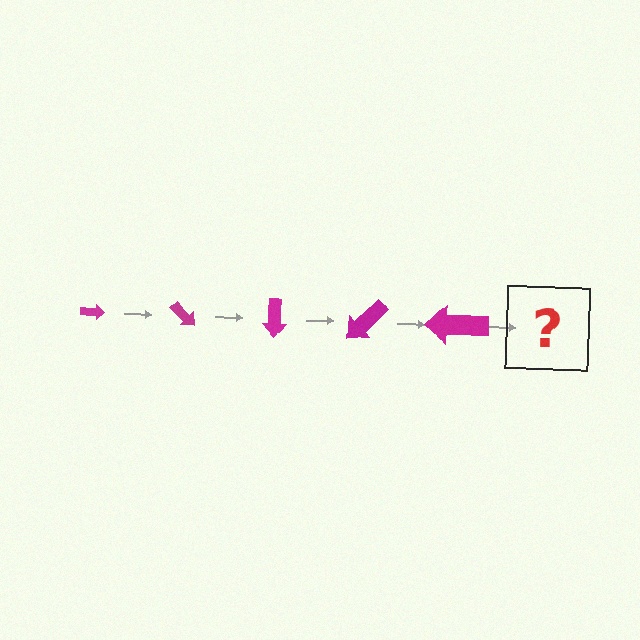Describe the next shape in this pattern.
It should be an arrow, larger than the previous one and rotated 225 degrees from the start.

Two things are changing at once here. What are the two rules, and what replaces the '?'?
The two rules are that the arrow grows larger each step and it rotates 45 degrees each step. The '?' should be an arrow, larger than the previous one and rotated 225 degrees from the start.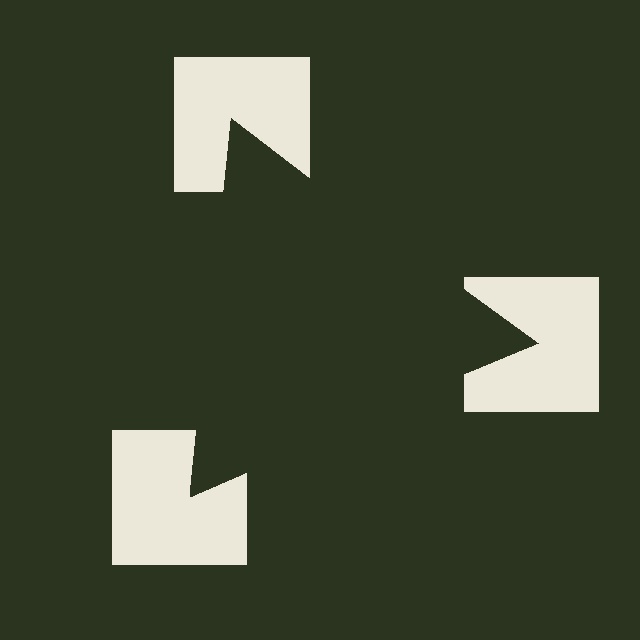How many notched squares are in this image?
There are 3 — one at each vertex of the illusory triangle.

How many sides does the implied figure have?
3 sides.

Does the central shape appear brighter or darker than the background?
It typically appears slightly darker than the background, even though no actual brightness change is drawn.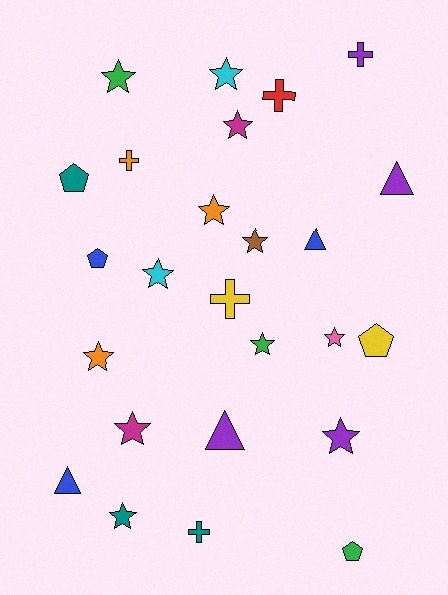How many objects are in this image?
There are 25 objects.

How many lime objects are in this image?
There are no lime objects.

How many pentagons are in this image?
There are 4 pentagons.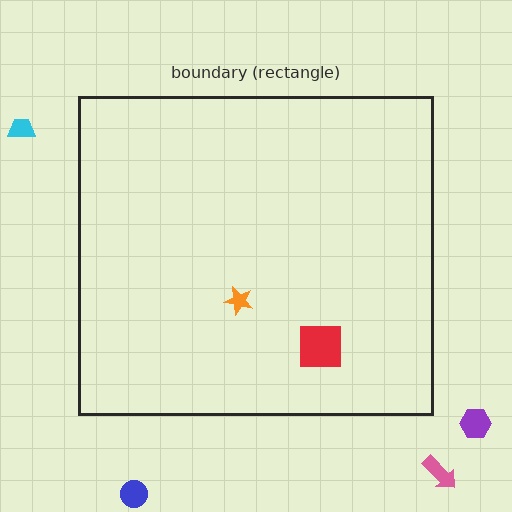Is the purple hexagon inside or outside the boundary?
Outside.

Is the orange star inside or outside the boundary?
Inside.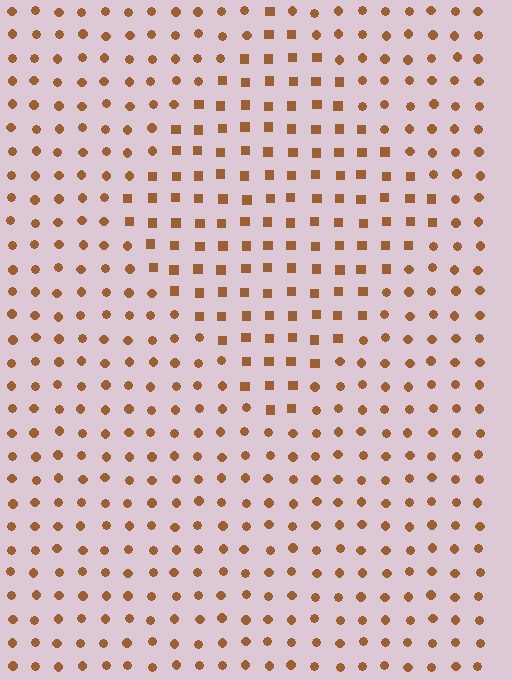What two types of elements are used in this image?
The image uses squares inside the diamond region and circles outside it.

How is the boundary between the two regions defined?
The boundary is defined by a change in element shape: squares inside vs. circles outside. All elements share the same color and spacing.